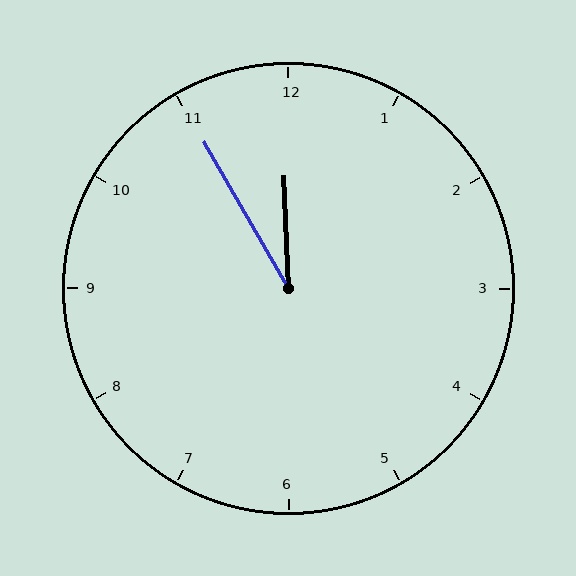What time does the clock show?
11:55.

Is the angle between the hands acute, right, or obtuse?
It is acute.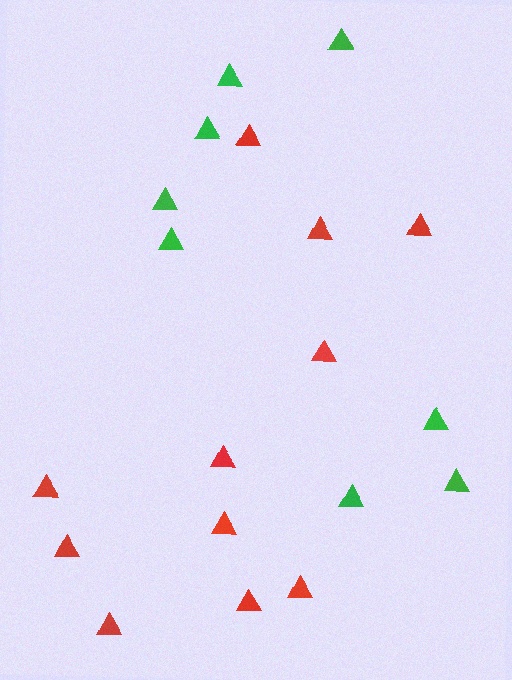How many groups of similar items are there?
There are 2 groups: one group of red triangles (11) and one group of green triangles (8).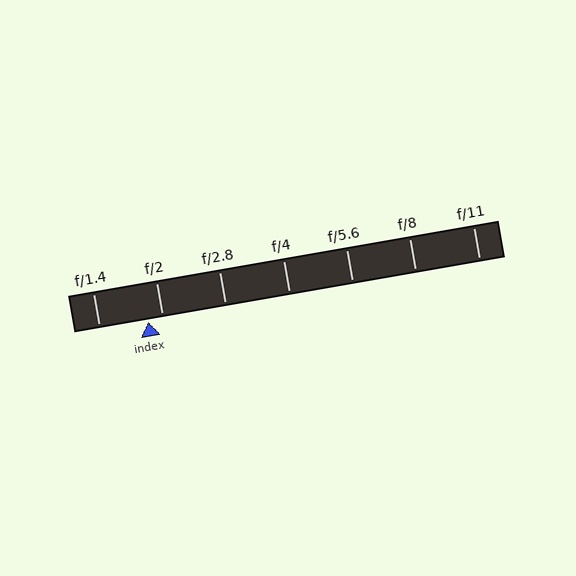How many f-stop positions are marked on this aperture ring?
There are 7 f-stop positions marked.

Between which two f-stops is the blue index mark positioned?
The index mark is between f/1.4 and f/2.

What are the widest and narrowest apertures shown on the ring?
The widest aperture shown is f/1.4 and the narrowest is f/11.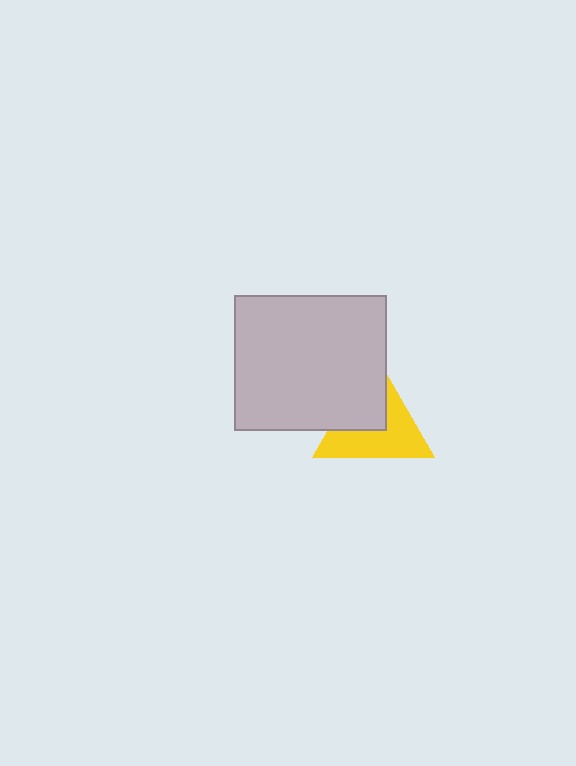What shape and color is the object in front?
The object in front is a light gray rectangle.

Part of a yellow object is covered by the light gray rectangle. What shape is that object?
It is a triangle.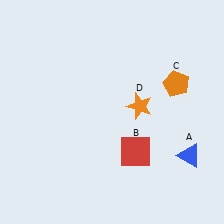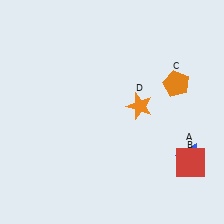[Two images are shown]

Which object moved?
The red square (B) moved right.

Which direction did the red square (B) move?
The red square (B) moved right.